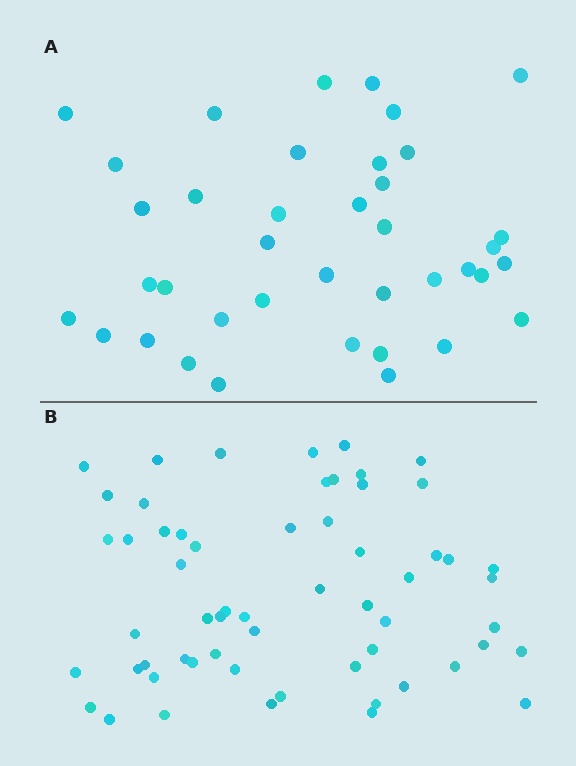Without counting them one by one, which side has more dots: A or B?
Region B (the bottom region) has more dots.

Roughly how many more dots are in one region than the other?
Region B has approximately 20 more dots than region A.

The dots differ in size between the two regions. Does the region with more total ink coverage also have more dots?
No. Region A has more total ink coverage because its dots are larger, but region B actually contains more individual dots. Total area can be misleading — the number of items is what matters here.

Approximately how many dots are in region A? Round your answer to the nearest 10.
About 40 dots. (The exact count is 39, which rounds to 40.)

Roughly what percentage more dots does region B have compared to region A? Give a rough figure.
About 50% more.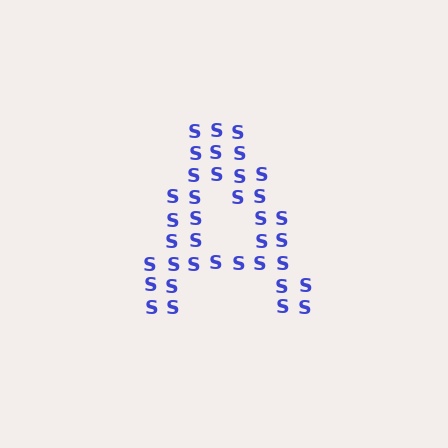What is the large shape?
The large shape is the letter A.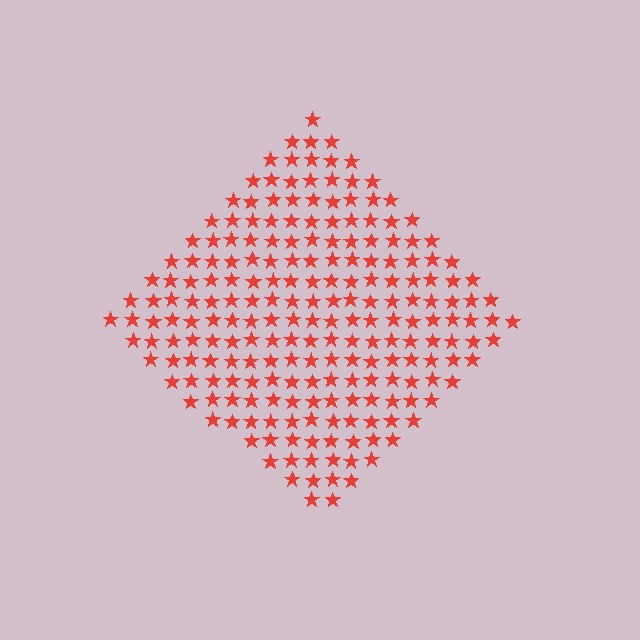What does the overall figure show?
The overall figure shows a diamond.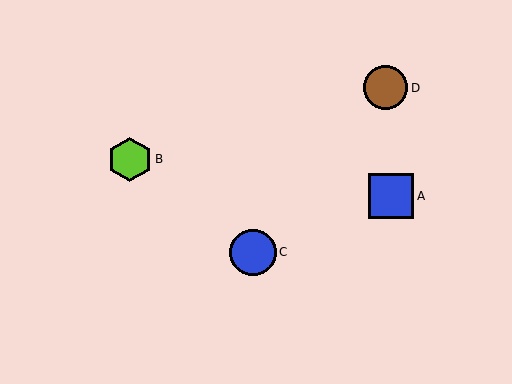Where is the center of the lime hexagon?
The center of the lime hexagon is at (130, 159).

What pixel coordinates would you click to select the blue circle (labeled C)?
Click at (253, 252) to select the blue circle C.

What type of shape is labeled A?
Shape A is a blue square.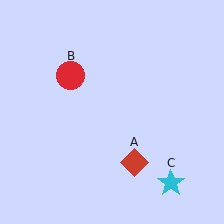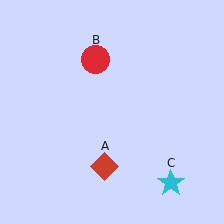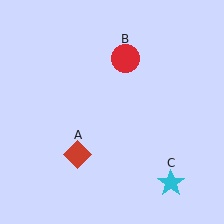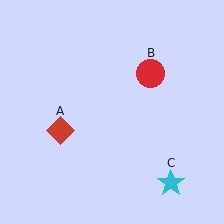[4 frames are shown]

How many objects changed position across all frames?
2 objects changed position: red diamond (object A), red circle (object B).